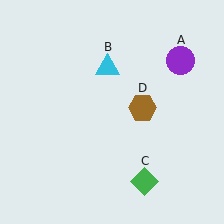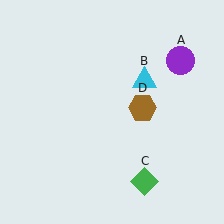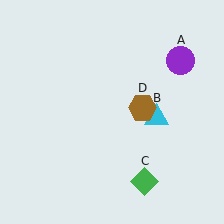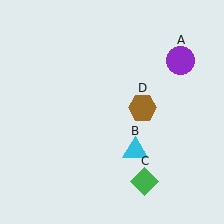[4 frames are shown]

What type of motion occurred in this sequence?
The cyan triangle (object B) rotated clockwise around the center of the scene.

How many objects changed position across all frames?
1 object changed position: cyan triangle (object B).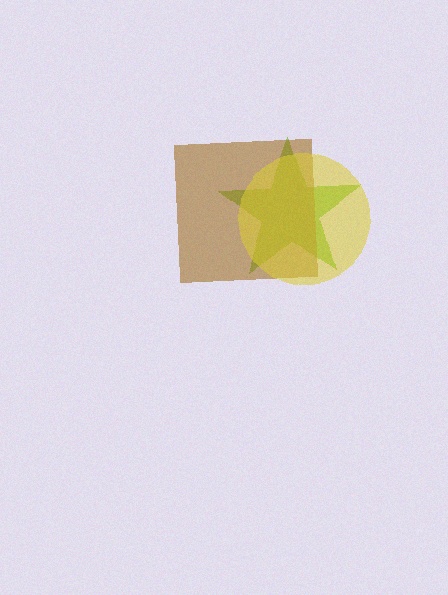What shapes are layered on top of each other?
The layered shapes are: a lime star, a brown square, a yellow circle.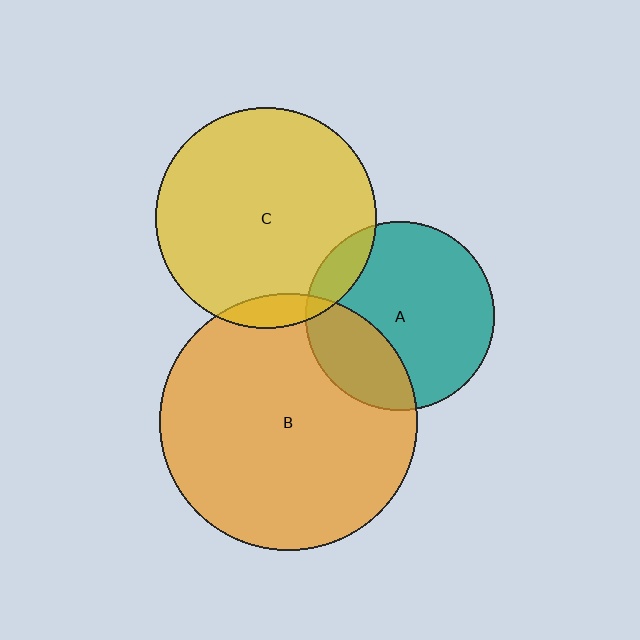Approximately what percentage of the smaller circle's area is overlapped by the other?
Approximately 10%.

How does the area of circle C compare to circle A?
Approximately 1.4 times.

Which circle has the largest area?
Circle B (orange).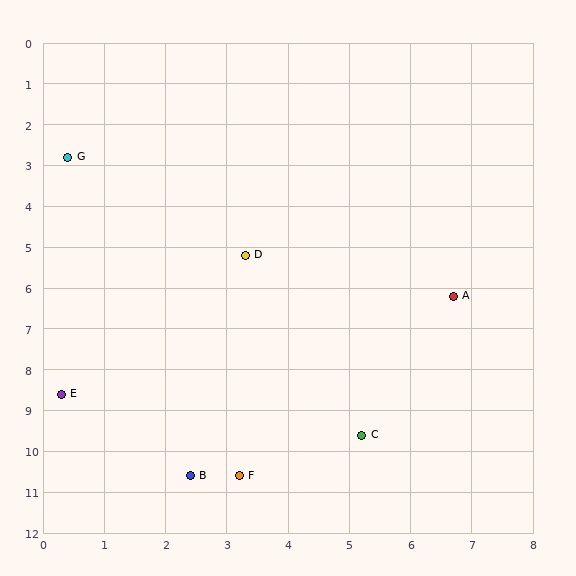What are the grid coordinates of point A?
Point A is at approximately (6.7, 6.2).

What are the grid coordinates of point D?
Point D is at approximately (3.3, 5.2).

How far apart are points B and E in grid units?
Points B and E are about 2.9 grid units apart.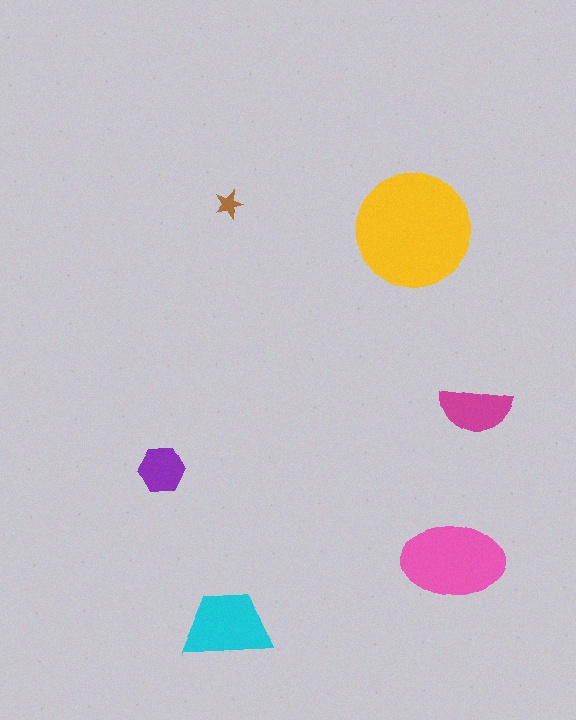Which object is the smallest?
The brown star.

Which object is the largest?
The yellow circle.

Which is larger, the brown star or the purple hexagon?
The purple hexagon.